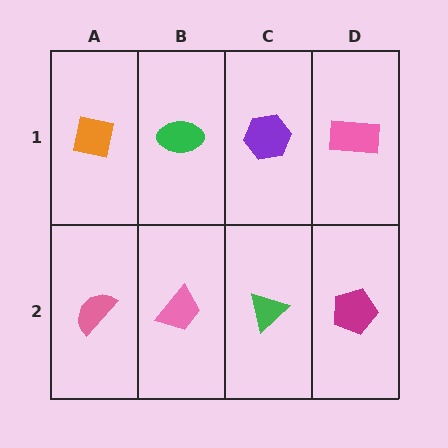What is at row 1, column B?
A green ellipse.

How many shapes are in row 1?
4 shapes.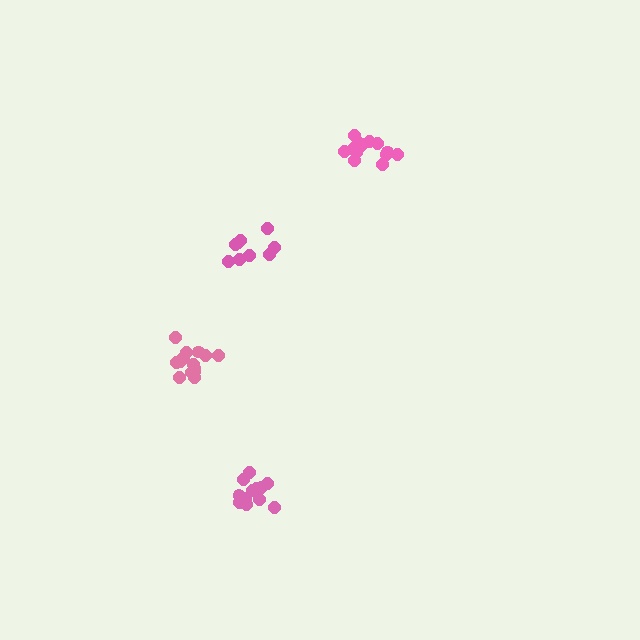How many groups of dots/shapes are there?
There are 4 groups.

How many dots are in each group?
Group 1: 9 dots, Group 2: 14 dots, Group 3: 13 dots, Group 4: 13 dots (49 total).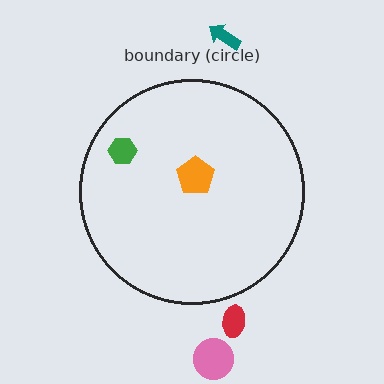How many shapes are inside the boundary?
2 inside, 3 outside.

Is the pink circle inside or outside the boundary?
Outside.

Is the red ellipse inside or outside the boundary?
Outside.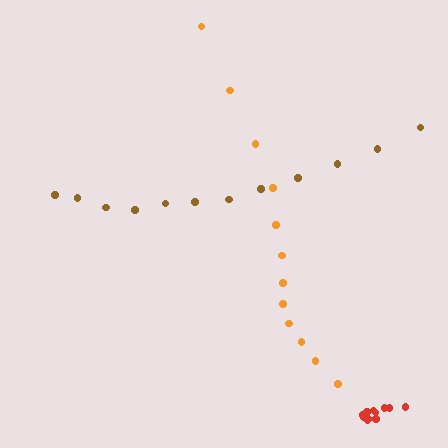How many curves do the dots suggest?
There are 3 distinct paths.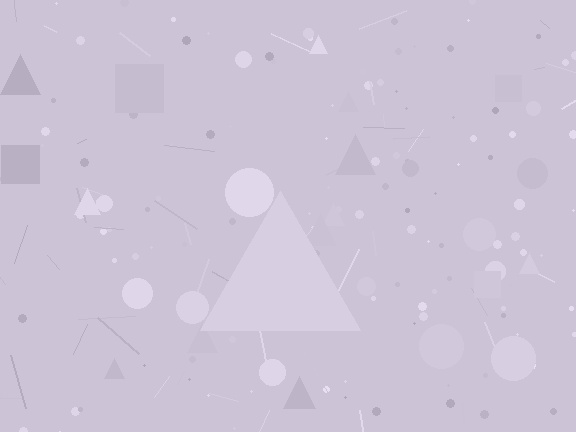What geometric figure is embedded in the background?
A triangle is embedded in the background.